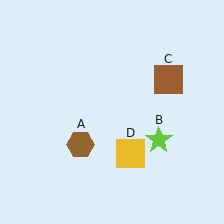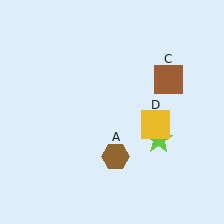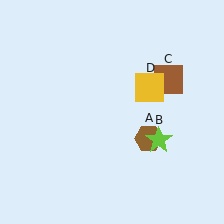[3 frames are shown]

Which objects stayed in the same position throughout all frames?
Lime star (object B) and brown square (object C) remained stationary.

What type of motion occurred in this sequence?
The brown hexagon (object A), yellow square (object D) rotated counterclockwise around the center of the scene.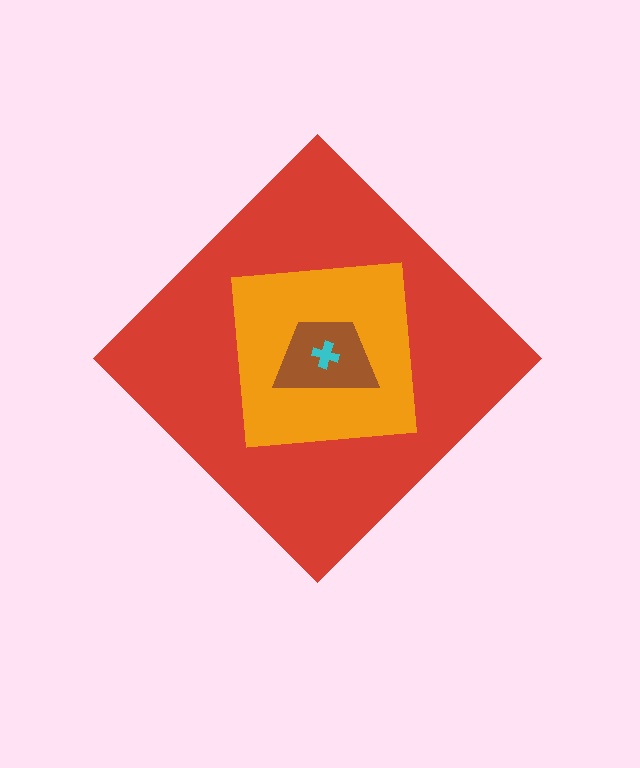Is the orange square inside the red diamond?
Yes.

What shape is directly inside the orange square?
The brown trapezoid.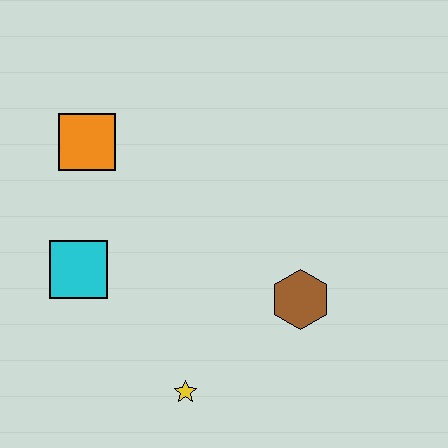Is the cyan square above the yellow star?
Yes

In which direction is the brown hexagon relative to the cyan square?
The brown hexagon is to the right of the cyan square.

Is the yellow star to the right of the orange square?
Yes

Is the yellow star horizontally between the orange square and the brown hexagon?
Yes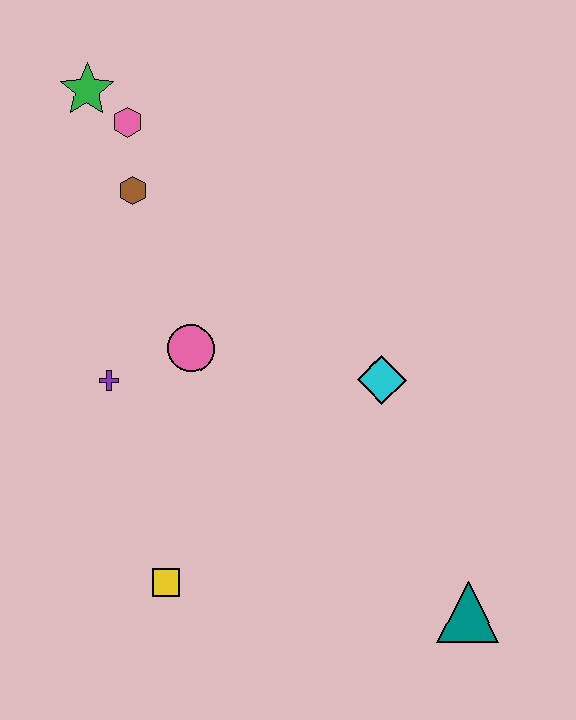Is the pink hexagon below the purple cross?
No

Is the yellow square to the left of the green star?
No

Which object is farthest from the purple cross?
The teal triangle is farthest from the purple cross.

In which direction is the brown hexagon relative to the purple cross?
The brown hexagon is above the purple cross.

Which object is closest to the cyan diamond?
The pink circle is closest to the cyan diamond.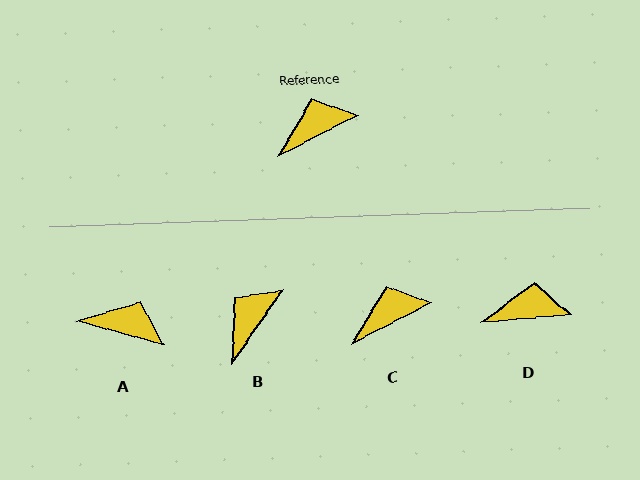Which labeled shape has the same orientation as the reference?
C.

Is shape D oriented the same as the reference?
No, it is off by about 22 degrees.